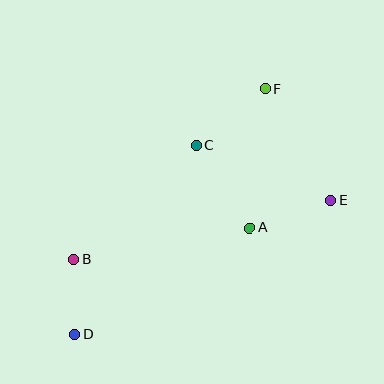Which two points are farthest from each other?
Points D and F are farthest from each other.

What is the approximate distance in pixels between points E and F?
The distance between E and F is approximately 129 pixels.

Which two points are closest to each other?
Points B and D are closest to each other.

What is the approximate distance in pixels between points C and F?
The distance between C and F is approximately 89 pixels.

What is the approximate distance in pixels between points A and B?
The distance between A and B is approximately 179 pixels.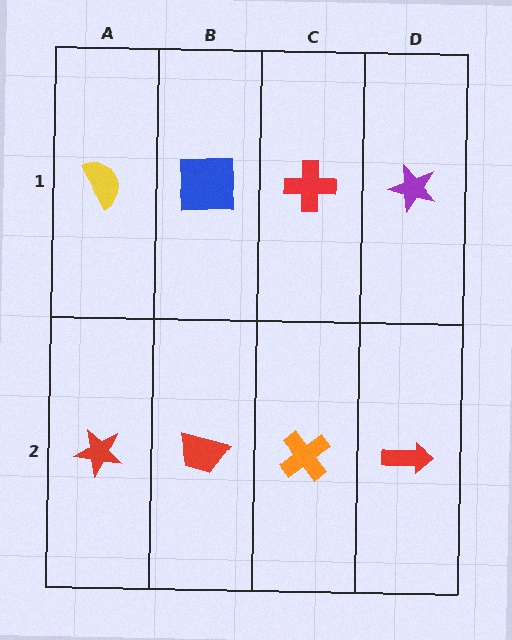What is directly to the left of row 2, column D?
An orange cross.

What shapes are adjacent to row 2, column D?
A purple star (row 1, column D), an orange cross (row 2, column C).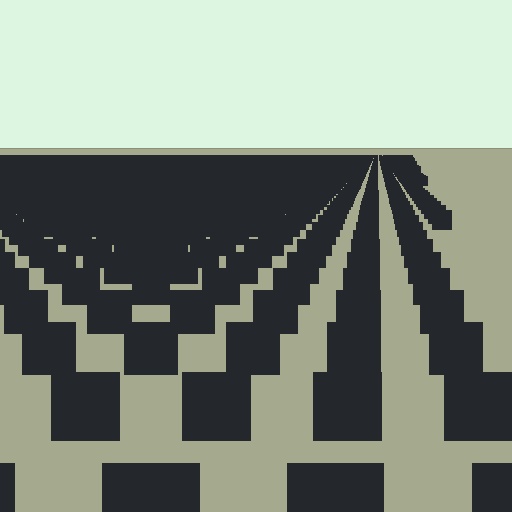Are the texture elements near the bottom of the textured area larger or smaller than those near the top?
Larger. Near the bottom, elements are closer to the viewer and appear at a bigger on-screen size.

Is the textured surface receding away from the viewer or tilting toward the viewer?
The surface is receding away from the viewer. Texture elements get smaller and denser toward the top.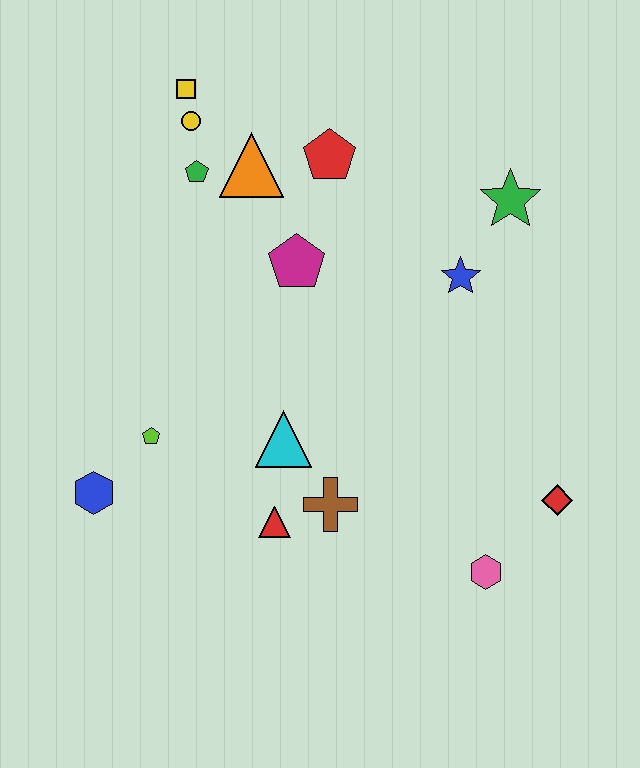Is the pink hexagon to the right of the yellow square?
Yes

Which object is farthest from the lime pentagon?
The green star is farthest from the lime pentagon.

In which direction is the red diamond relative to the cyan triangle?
The red diamond is to the right of the cyan triangle.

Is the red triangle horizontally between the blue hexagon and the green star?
Yes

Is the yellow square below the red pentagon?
No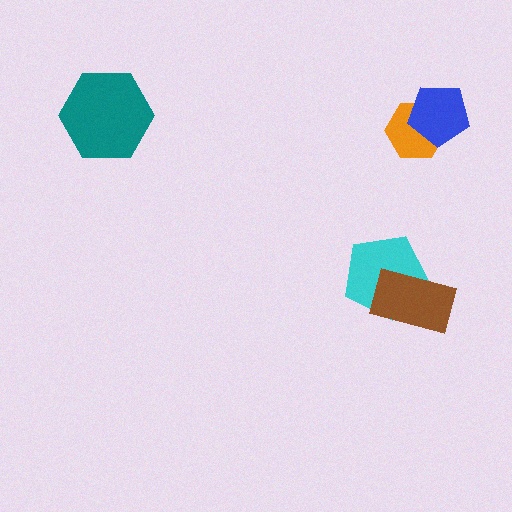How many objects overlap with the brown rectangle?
1 object overlaps with the brown rectangle.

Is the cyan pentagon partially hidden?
Yes, it is partially covered by another shape.